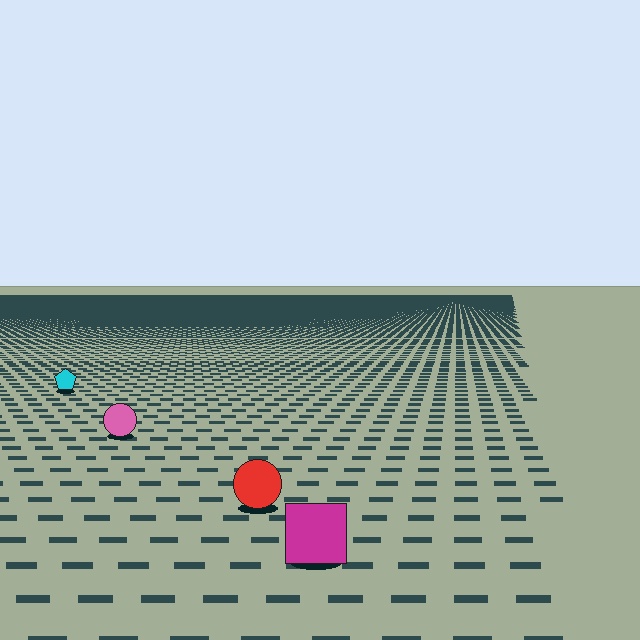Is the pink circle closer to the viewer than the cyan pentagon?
Yes. The pink circle is closer — you can tell from the texture gradient: the ground texture is coarser near it.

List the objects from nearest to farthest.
From nearest to farthest: the magenta square, the red circle, the pink circle, the cyan pentagon.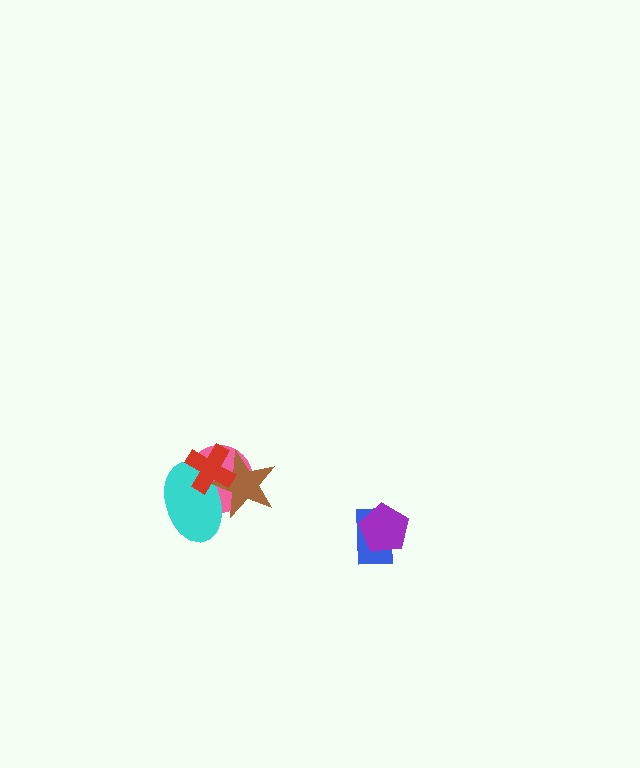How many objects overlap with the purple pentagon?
1 object overlaps with the purple pentagon.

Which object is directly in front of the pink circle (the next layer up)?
The cyan ellipse is directly in front of the pink circle.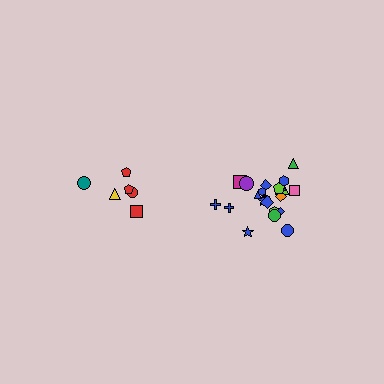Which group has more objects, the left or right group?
The right group.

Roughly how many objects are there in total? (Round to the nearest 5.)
Roughly 30 objects in total.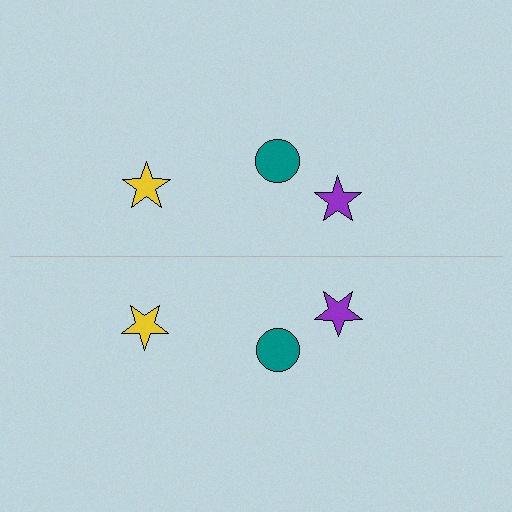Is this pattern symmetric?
Yes, this pattern has bilateral (reflection) symmetry.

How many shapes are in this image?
There are 6 shapes in this image.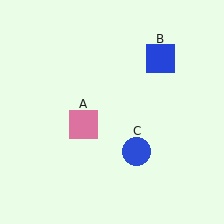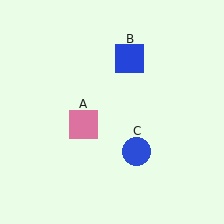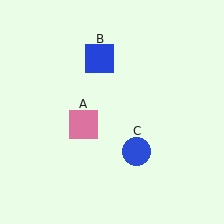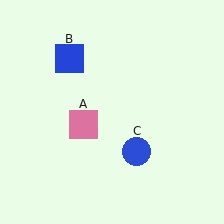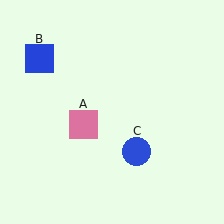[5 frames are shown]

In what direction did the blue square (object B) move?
The blue square (object B) moved left.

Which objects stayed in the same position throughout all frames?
Pink square (object A) and blue circle (object C) remained stationary.